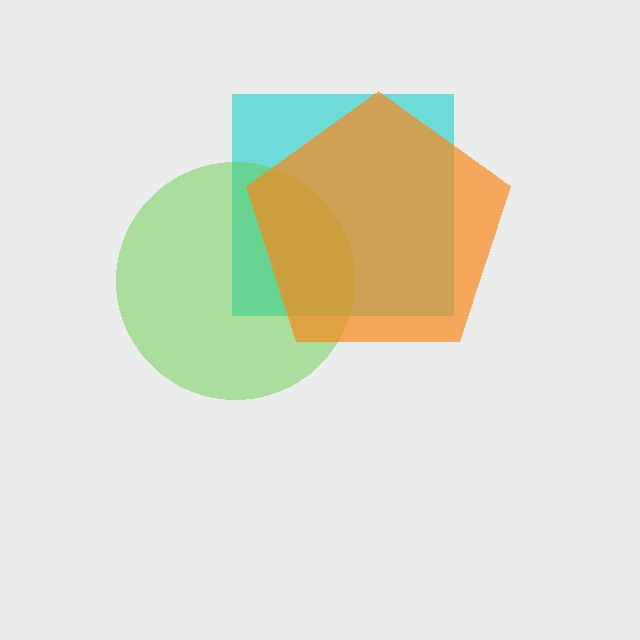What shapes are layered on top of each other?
The layered shapes are: a cyan square, a lime circle, an orange pentagon.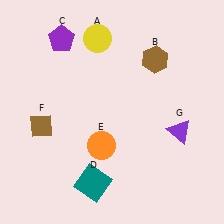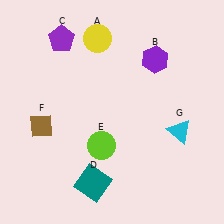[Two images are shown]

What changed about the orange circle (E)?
In Image 1, E is orange. In Image 2, it changed to lime.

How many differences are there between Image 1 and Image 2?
There are 3 differences between the two images.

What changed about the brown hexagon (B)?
In Image 1, B is brown. In Image 2, it changed to purple.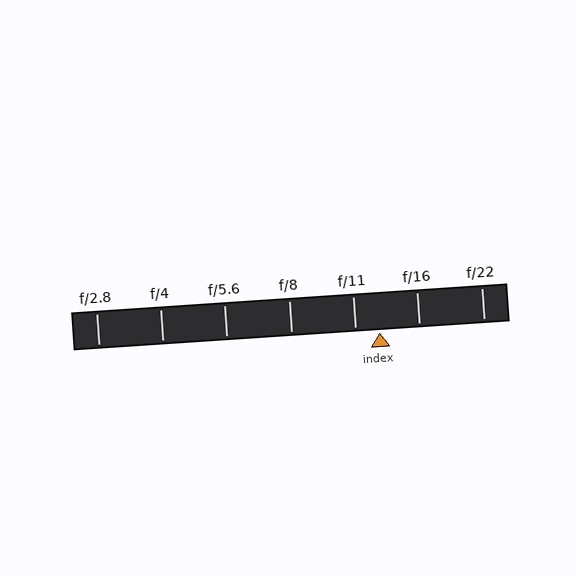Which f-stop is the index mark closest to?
The index mark is closest to f/11.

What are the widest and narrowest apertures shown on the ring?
The widest aperture shown is f/2.8 and the narrowest is f/22.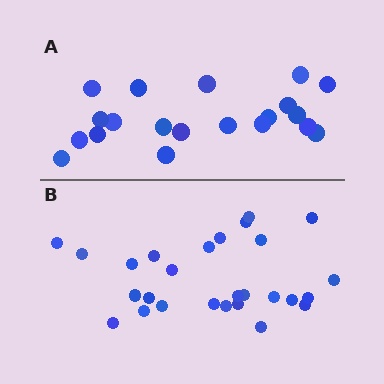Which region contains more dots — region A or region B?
Region B (the bottom region) has more dots.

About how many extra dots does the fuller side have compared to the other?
Region B has roughly 8 or so more dots than region A.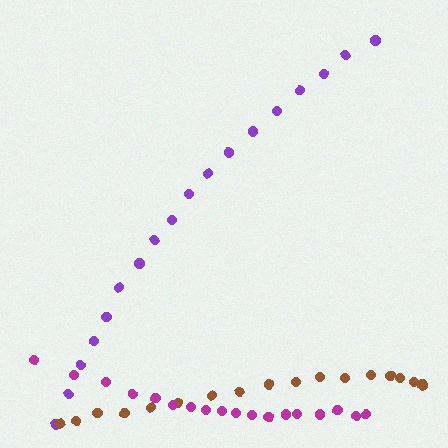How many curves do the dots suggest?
There are 3 distinct paths.